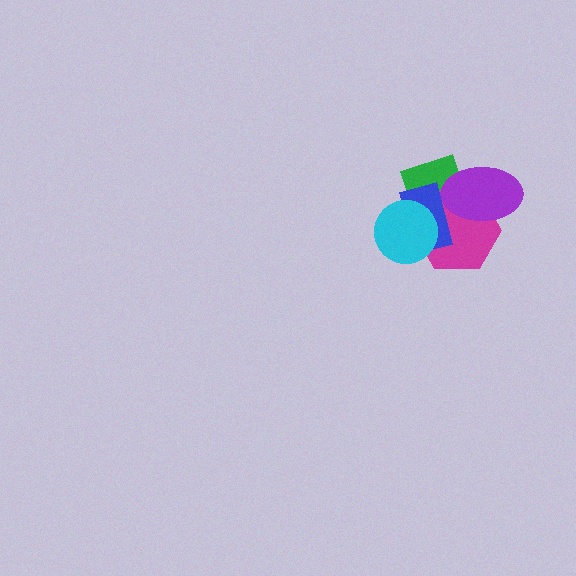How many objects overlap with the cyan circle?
3 objects overlap with the cyan circle.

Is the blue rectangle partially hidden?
Yes, it is partially covered by another shape.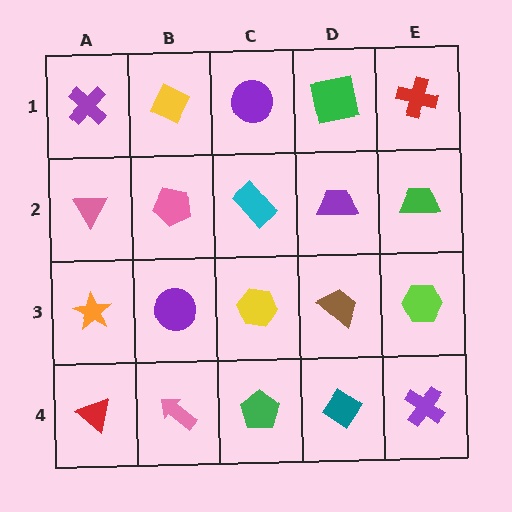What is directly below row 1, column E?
A green trapezoid.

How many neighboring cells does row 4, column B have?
3.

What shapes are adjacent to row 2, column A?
A purple cross (row 1, column A), an orange star (row 3, column A), a pink pentagon (row 2, column B).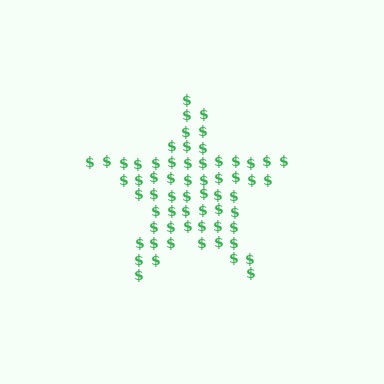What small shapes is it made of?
It is made of small dollar signs.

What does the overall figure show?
The overall figure shows a star.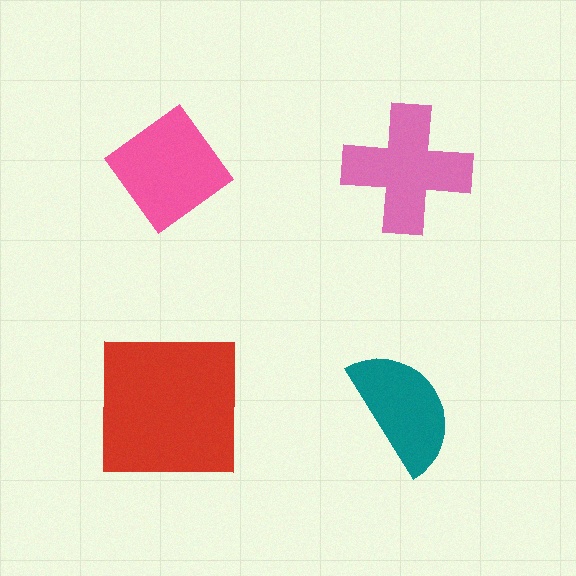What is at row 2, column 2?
A teal semicircle.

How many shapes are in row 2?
2 shapes.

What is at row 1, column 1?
A pink diamond.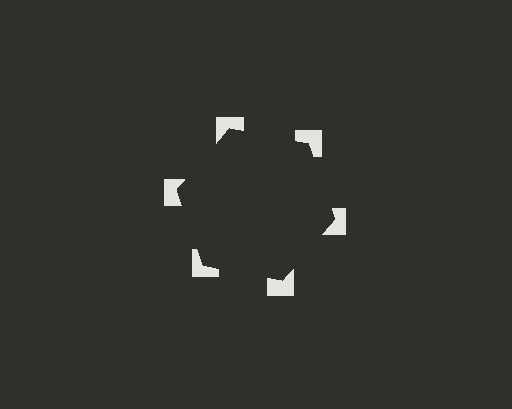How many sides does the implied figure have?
6 sides.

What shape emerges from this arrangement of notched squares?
An illusory hexagon — its edges are inferred from the aligned wedge cuts in the notched squares, not physically drawn.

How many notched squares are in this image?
There are 6 — one at each vertex of the illusory hexagon.